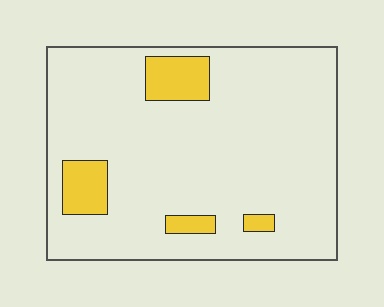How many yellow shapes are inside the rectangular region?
4.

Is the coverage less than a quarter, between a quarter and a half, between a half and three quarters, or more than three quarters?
Less than a quarter.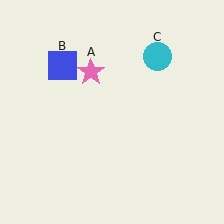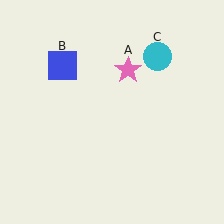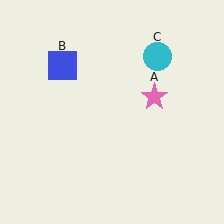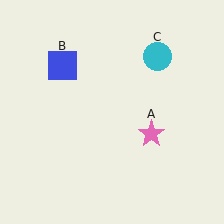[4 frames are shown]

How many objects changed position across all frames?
1 object changed position: pink star (object A).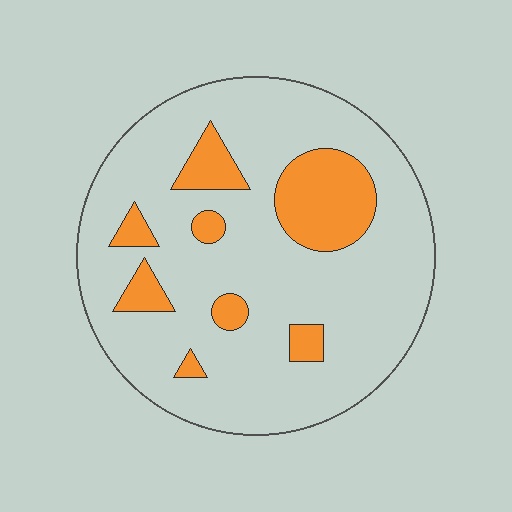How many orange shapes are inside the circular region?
8.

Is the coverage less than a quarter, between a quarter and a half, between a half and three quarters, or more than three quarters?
Less than a quarter.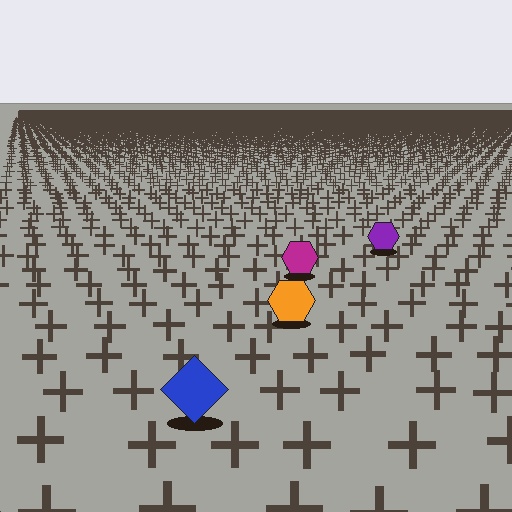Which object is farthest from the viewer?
The purple hexagon is farthest from the viewer. It appears smaller and the ground texture around it is denser.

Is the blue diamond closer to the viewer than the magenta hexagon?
Yes. The blue diamond is closer — you can tell from the texture gradient: the ground texture is coarser near it.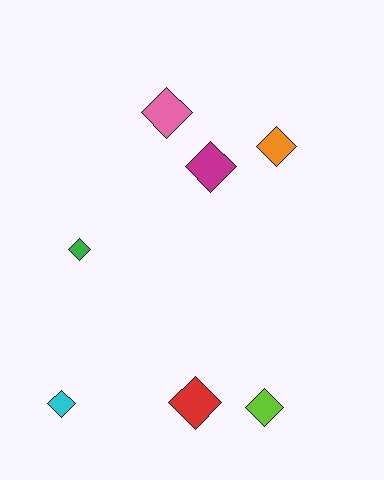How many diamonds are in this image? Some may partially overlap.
There are 7 diamonds.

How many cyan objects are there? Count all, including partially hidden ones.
There is 1 cyan object.